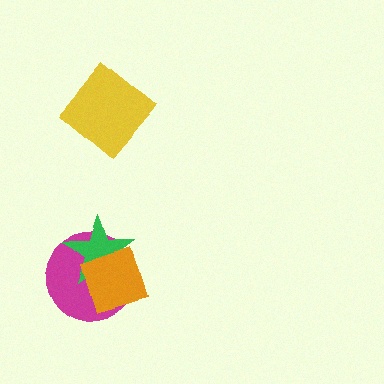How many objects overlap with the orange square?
2 objects overlap with the orange square.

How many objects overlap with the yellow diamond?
0 objects overlap with the yellow diamond.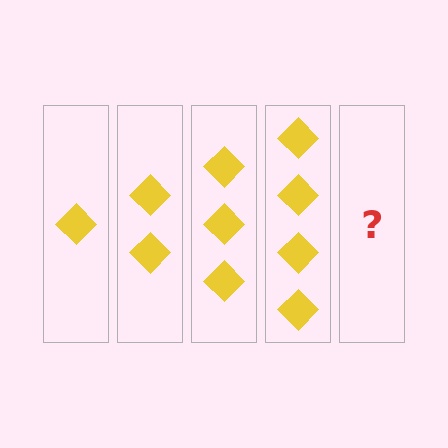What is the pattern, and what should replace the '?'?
The pattern is that each step adds one more diamond. The '?' should be 5 diamonds.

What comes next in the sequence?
The next element should be 5 diamonds.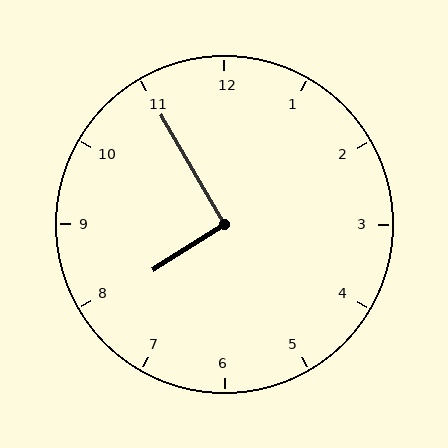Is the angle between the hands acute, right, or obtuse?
It is right.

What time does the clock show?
7:55.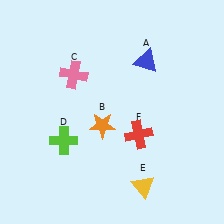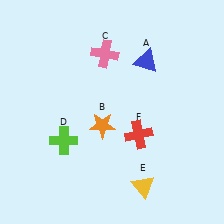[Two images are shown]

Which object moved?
The pink cross (C) moved right.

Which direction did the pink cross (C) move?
The pink cross (C) moved right.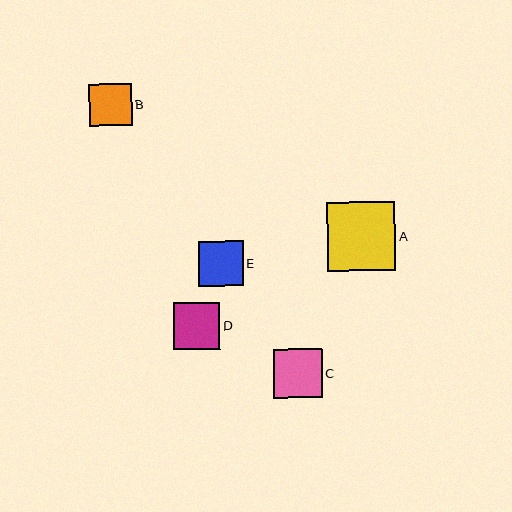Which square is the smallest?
Square B is the smallest with a size of approximately 43 pixels.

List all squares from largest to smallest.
From largest to smallest: A, C, D, E, B.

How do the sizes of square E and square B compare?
Square E and square B are approximately the same size.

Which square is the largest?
Square A is the largest with a size of approximately 69 pixels.